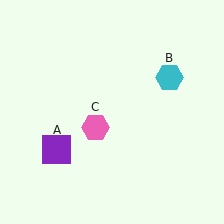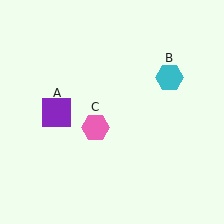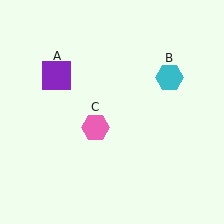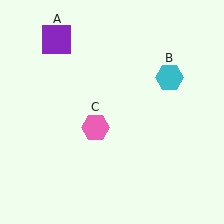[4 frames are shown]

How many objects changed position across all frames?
1 object changed position: purple square (object A).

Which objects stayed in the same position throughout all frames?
Cyan hexagon (object B) and pink hexagon (object C) remained stationary.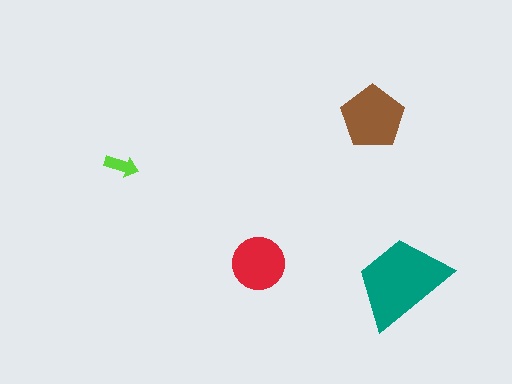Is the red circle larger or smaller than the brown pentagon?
Smaller.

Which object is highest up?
The brown pentagon is topmost.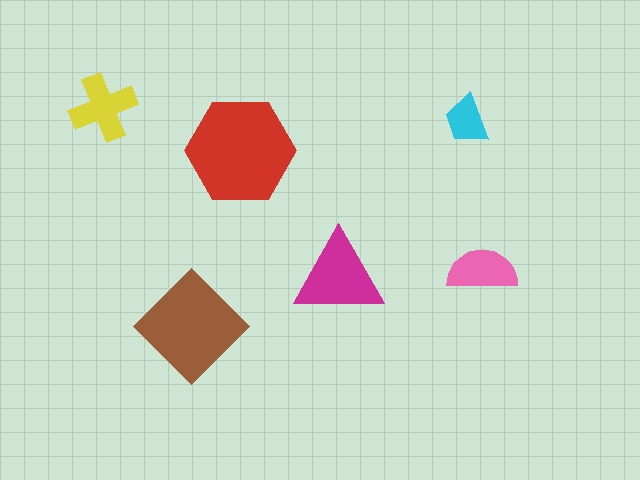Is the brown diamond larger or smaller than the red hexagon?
Smaller.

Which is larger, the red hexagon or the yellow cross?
The red hexagon.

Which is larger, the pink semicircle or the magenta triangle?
The magenta triangle.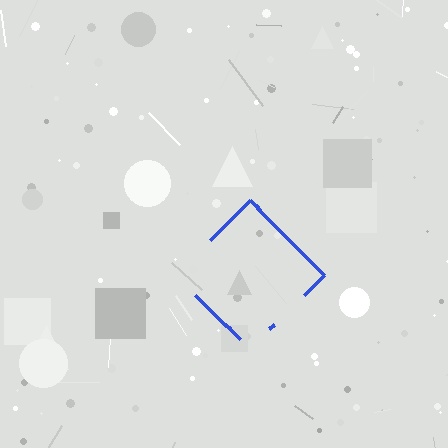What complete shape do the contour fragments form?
The contour fragments form a diamond.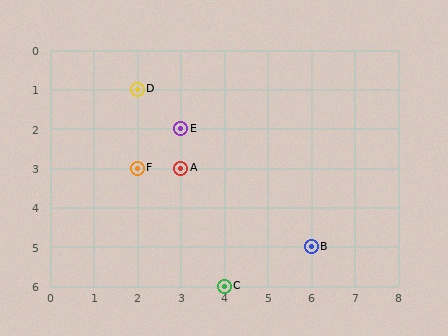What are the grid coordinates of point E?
Point E is at grid coordinates (3, 2).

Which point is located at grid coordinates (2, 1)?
Point D is at (2, 1).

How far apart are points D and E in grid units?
Points D and E are 1 column and 1 row apart (about 1.4 grid units diagonally).